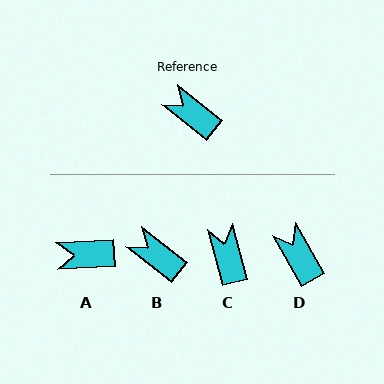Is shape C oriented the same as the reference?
No, it is off by about 37 degrees.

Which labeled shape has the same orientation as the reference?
B.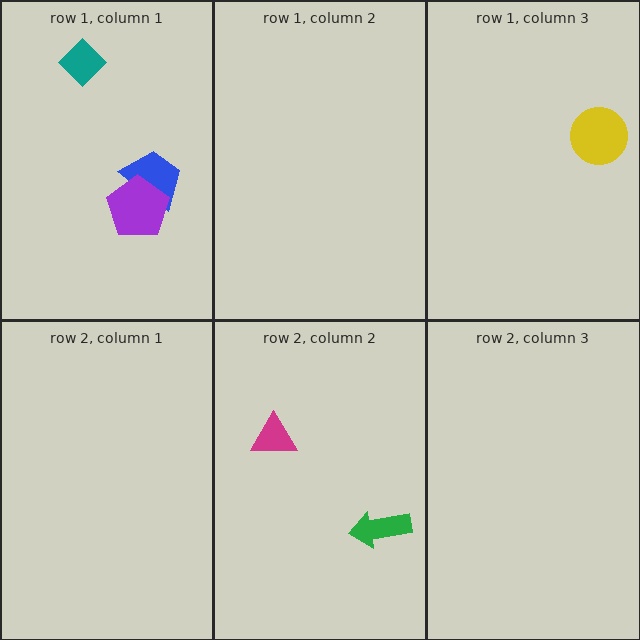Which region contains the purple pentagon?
The row 1, column 1 region.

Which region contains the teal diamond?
The row 1, column 1 region.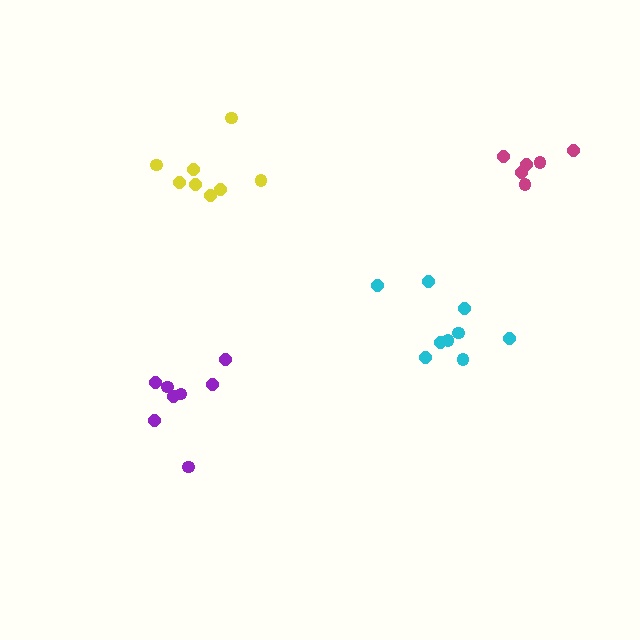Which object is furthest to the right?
The magenta cluster is rightmost.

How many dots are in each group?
Group 1: 8 dots, Group 2: 9 dots, Group 3: 8 dots, Group 4: 6 dots (31 total).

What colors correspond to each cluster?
The clusters are colored: yellow, cyan, purple, magenta.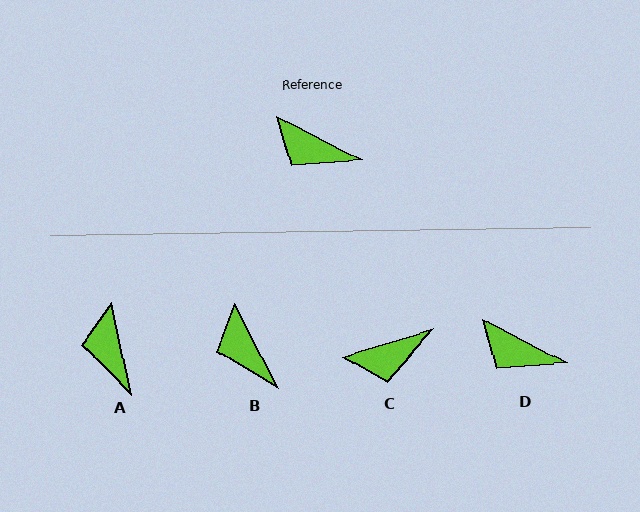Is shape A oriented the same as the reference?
No, it is off by about 51 degrees.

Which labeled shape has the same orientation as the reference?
D.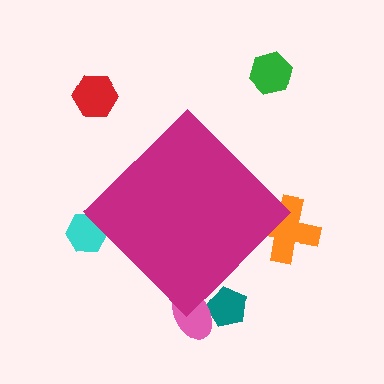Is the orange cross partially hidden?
Yes, the orange cross is partially hidden behind the magenta diamond.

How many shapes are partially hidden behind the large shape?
4 shapes are partially hidden.